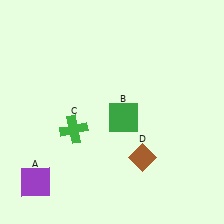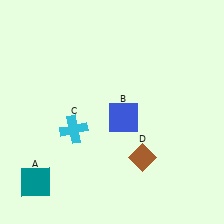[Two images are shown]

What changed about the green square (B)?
In Image 1, B is green. In Image 2, it changed to blue.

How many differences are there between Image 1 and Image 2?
There are 3 differences between the two images.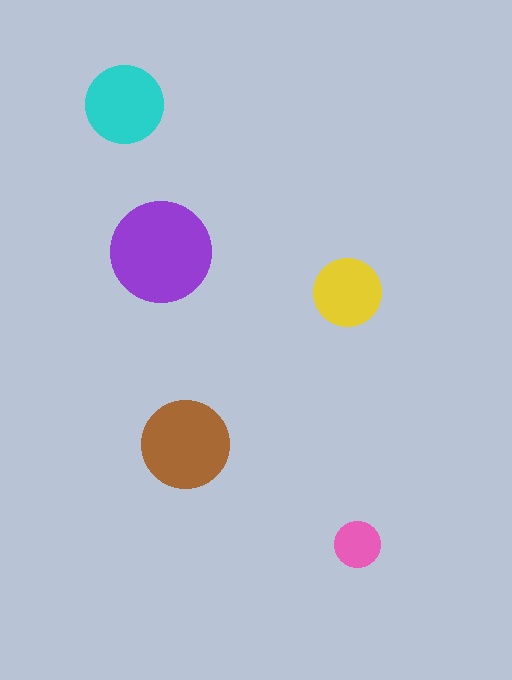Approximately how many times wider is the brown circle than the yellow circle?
About 1.5 times wider.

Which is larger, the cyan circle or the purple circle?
The purple one.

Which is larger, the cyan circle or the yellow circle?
The cyan one.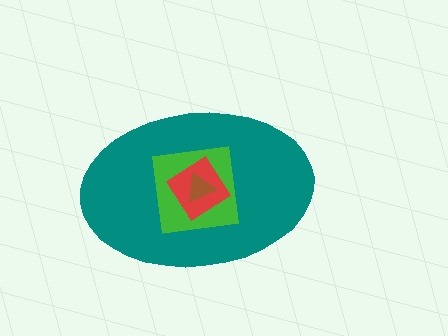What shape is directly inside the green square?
The red diamond.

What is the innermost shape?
The brown triangle.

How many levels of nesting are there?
4.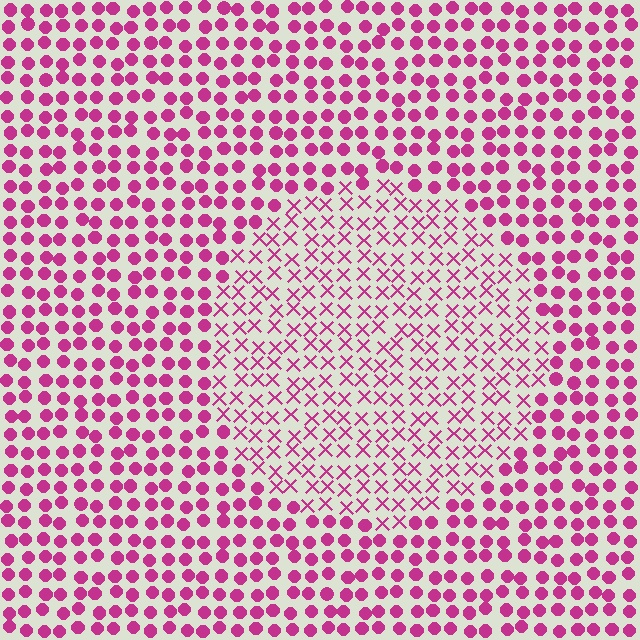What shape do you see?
I see a circle.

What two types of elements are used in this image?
The image uses X marks inside the circle region and circles outside it.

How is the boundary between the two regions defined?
The boundary is defined by a change in element shape: X marks inside vs. circles outside. All elements share the same color and spacing.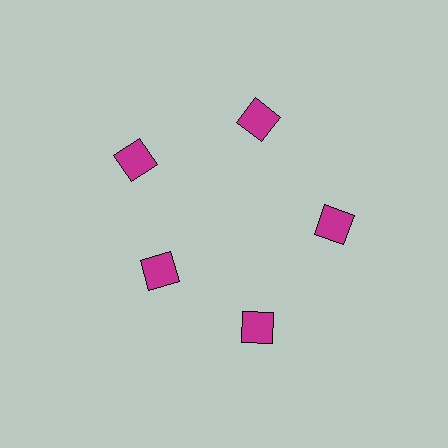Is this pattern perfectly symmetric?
No. The 5 magenta squares are arranged in a ring, but one element near the 8 o'clock position is pulled inward toward the center, breaking the 5-fold rotational symmetry.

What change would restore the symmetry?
The symmetry would be restored by moving it outward, back onto the ring so that all 5 squares sit at equal angles and equal distance from the center.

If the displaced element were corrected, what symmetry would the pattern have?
It would have 5-fold rotational symmetry — the pattern would map onto itself every 72 degrees.